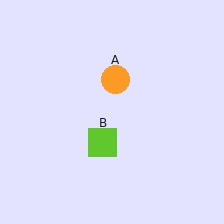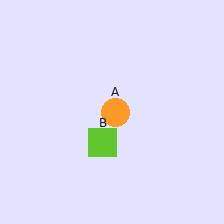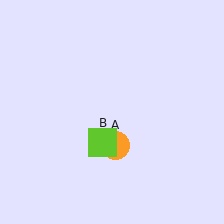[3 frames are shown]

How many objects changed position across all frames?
1 object changed position: orange circle (object A).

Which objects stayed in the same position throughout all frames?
Lime square (object B) remained stationary.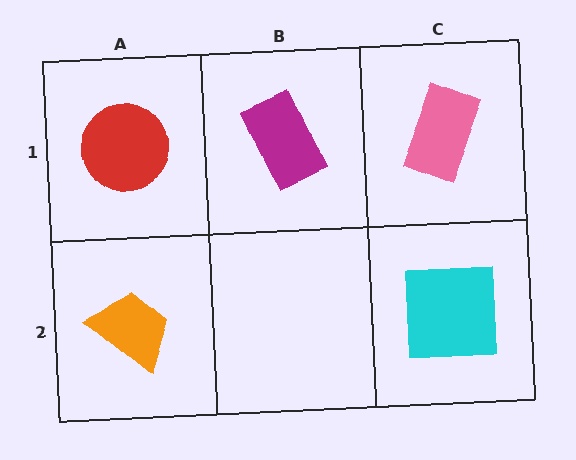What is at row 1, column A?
A red circle.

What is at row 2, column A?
An orange trapezoid.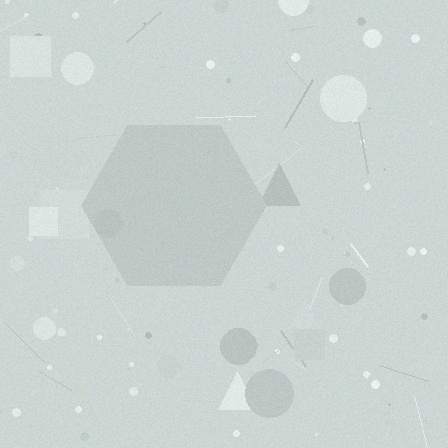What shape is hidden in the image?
A hexagon is hidden in the image.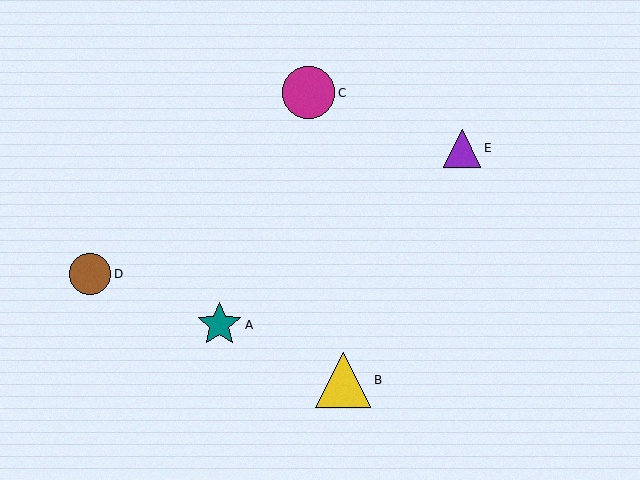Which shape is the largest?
The yellow triangle (labeled B) is the largest.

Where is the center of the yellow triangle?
The center of the yellow triangle is at (343, 380).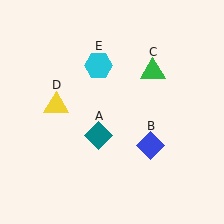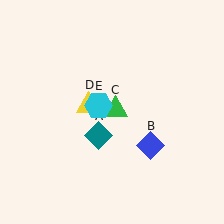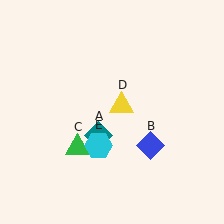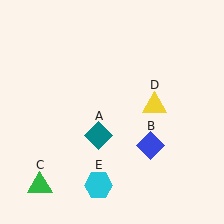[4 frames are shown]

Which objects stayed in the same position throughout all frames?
Teal diamond (object A) and blue diamond (object B) remained stationary.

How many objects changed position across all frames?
3 objects changed position: green triangle (object C), yellow triangle (object D), cyan hexagon (object E).